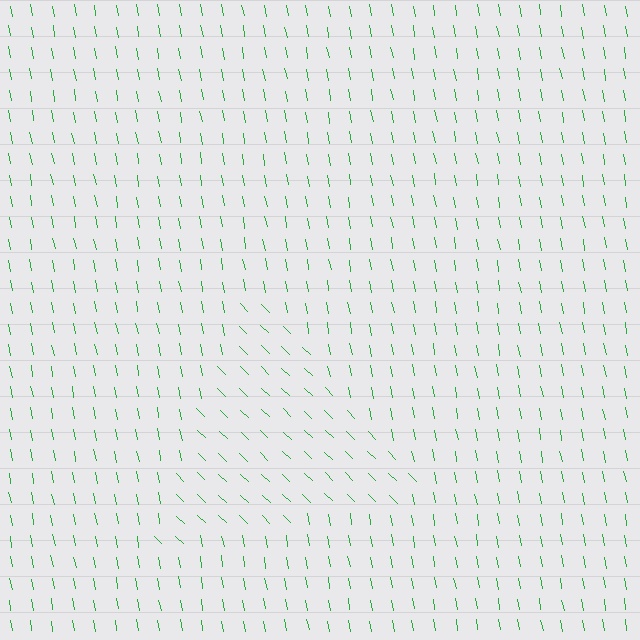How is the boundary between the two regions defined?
The boundary is defined purely by a change in line orientation (approximately 35 degrees difference). All lines are the same color and thickness.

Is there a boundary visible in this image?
Yes, there is a texture boundary formed by a change in line orientation.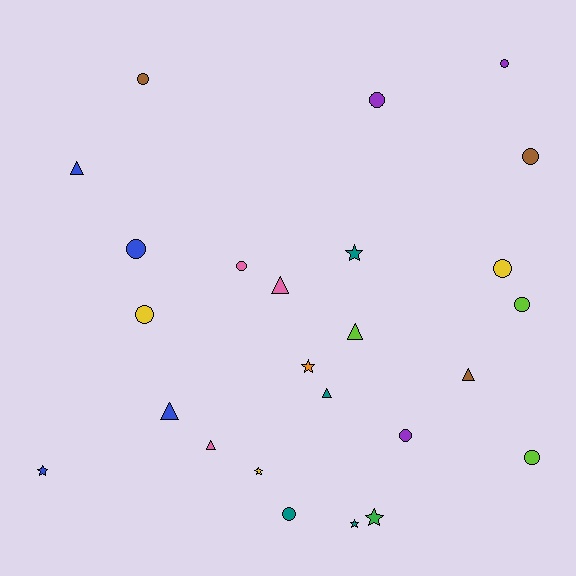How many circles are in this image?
There are 12 circles.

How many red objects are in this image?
There are no red objects.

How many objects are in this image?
There are 25 objects.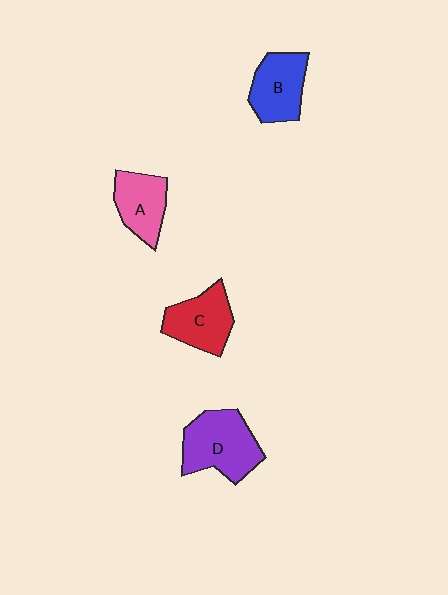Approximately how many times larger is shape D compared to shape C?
Approximately 1.3 times.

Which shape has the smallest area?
Shape A (pink).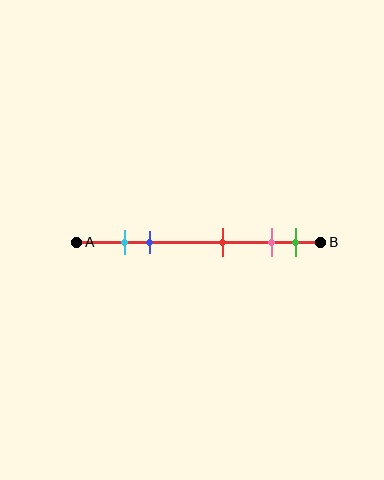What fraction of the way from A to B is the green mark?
The green mark is approximately 90% (0.9) of the way from A to B.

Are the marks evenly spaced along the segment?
No, the marks are not evenly spaced.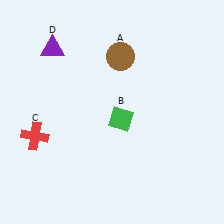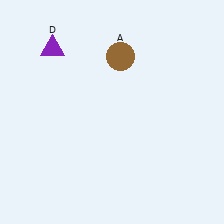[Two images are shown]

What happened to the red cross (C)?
The red cross (C) was removed in Image 2. It was in the bottom-left area of Image 1.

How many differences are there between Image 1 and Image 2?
There are 2 differences between the two images.